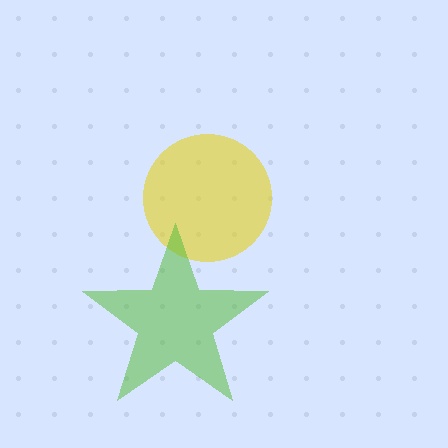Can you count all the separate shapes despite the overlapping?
Yes, there are 2 separate shapes.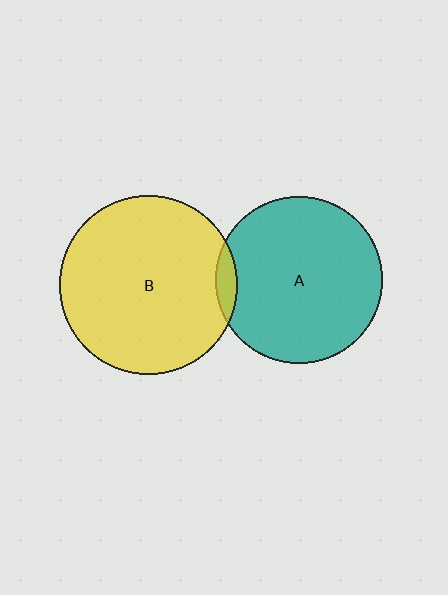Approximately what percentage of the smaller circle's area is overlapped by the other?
Approximately 5%.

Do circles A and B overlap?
Yes.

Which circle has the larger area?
Circle B (yellow).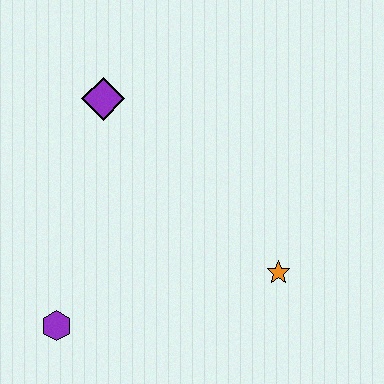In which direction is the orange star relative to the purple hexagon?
The orange star is to the right of the purple hexagon.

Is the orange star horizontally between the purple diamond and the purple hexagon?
No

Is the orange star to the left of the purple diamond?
No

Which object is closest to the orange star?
The purple hexagon is closest to the orange star.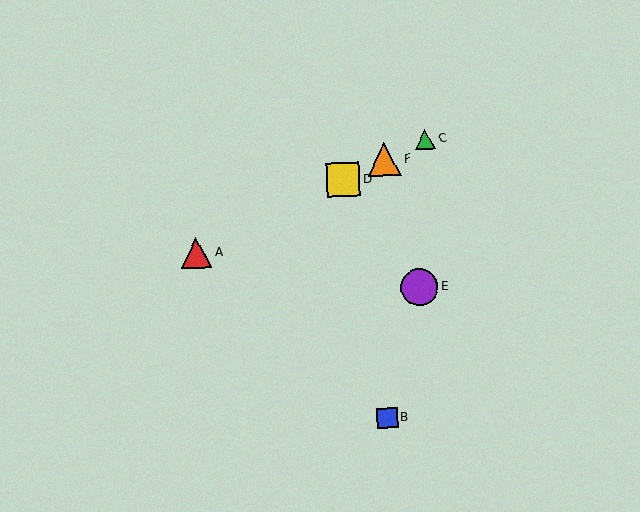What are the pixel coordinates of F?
Object F is at (384, 159).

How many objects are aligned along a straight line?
4 objects (A, C, D, F) are aligned along a straight line.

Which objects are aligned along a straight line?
Objects A, C, D, F are aligned along a straight line.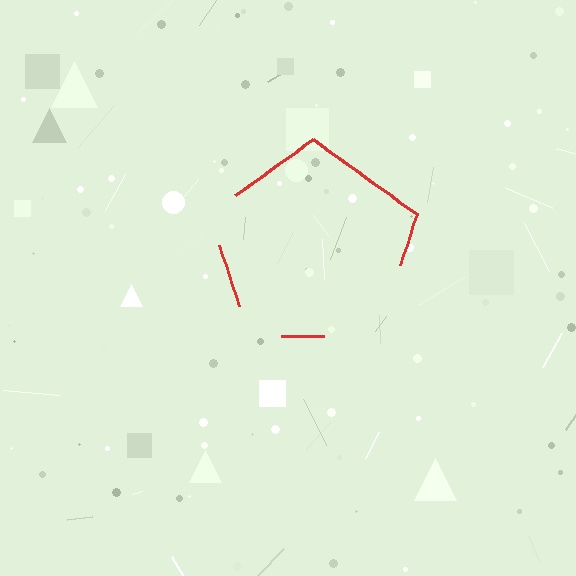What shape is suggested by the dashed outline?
The dashed outline suggests a pentagon.